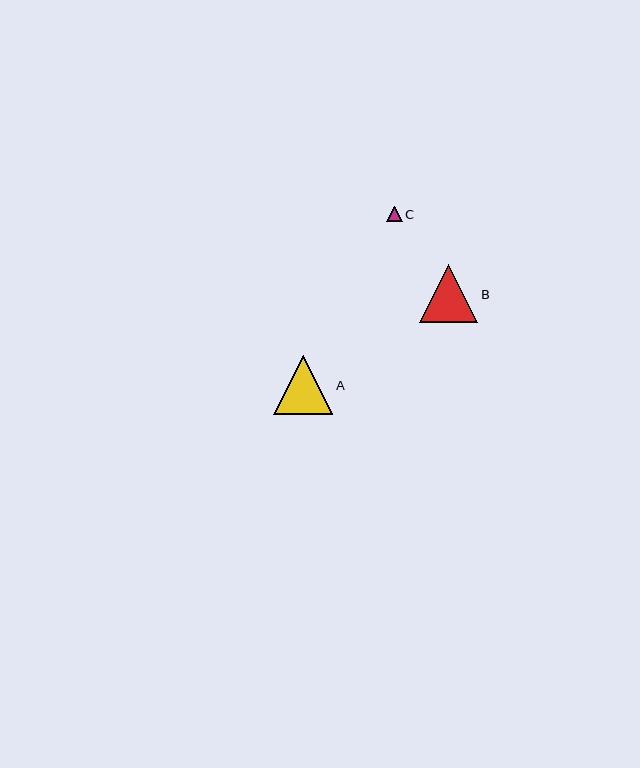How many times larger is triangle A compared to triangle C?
Triangle A is approximately 3.8 times the size of triangle C.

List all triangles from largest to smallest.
From largest to smallest: A, B, C.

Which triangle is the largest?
Triangle A is the largest with a size of approximately 59 pixels.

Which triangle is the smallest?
Triangle C is the smallest with a size of approximately 15 pixels.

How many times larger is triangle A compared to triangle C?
Triangle A is approximately 3.8 times the size of triangle C.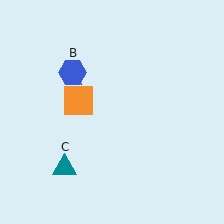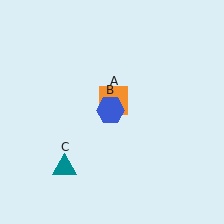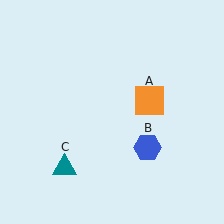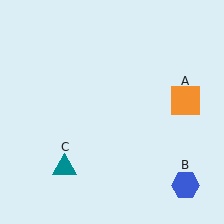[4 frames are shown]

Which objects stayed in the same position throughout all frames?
Teal triangle (object C) remained stationary.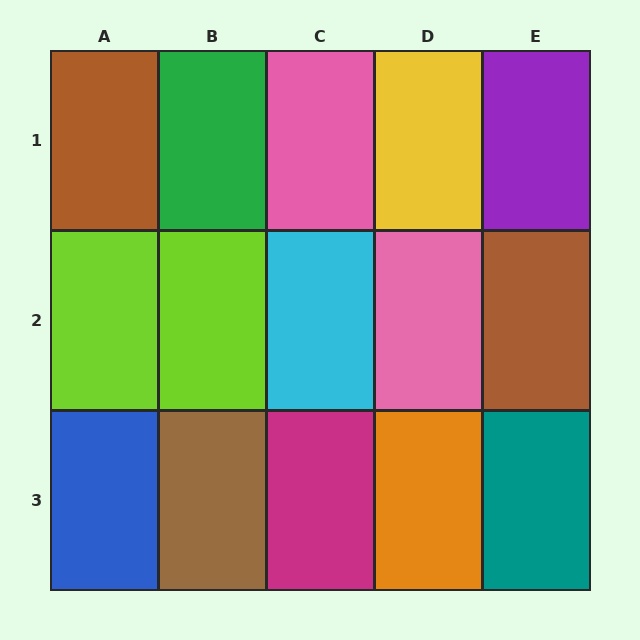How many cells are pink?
2 cells are pink.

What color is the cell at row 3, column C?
Magenta.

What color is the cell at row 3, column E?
Teal.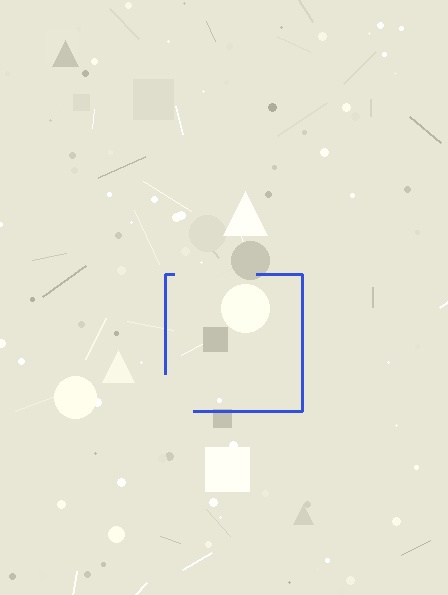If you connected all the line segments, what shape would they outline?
They would outline a square.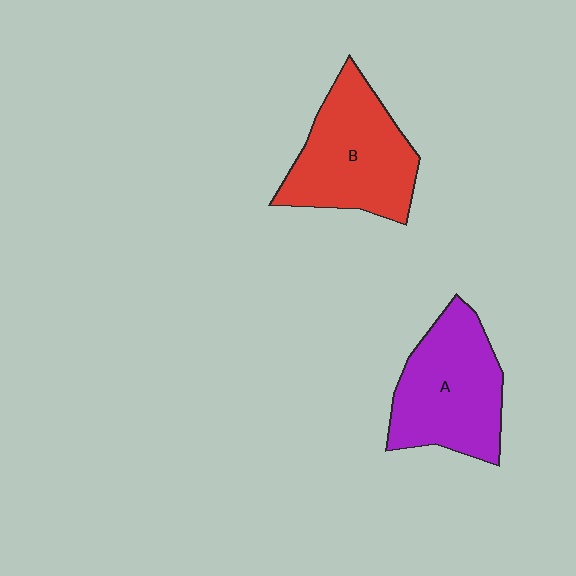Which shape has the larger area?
Shape B (red).